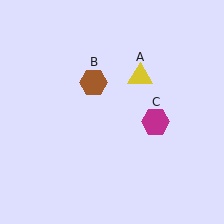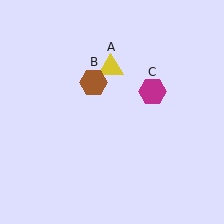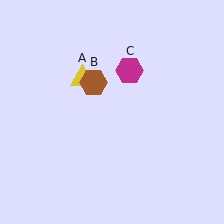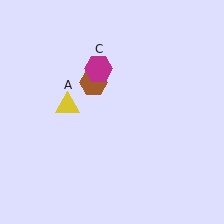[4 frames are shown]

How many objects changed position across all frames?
2 objects changed position: yellow triangle (object A), magenta hexagon (object C).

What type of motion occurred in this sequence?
The yellow triangle (object A), magenta hexagon (object C) rotated counterclockwise around the center of the scene.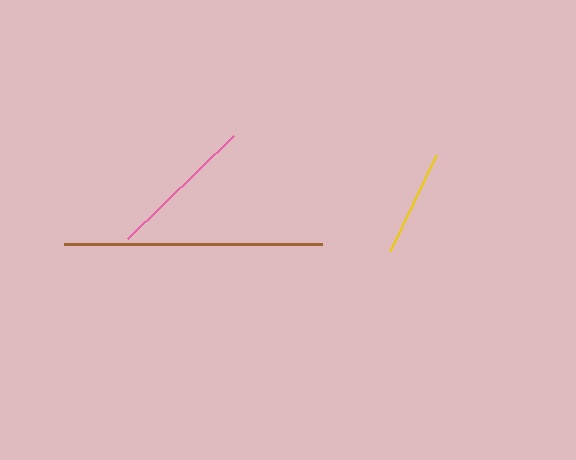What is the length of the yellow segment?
The yellow segment is approximately 106 pixels long.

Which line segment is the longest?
The brown line is the longest at approximately 258 pixels.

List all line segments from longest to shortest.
From longest to shortest: brown, pink, yellow.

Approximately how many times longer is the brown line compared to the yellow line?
The brown line is approximately 2.4 times the length of the yellow line.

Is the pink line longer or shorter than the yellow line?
The pink line is longer than the yellow line.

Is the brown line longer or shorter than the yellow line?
The brown line is longer than the yellow line.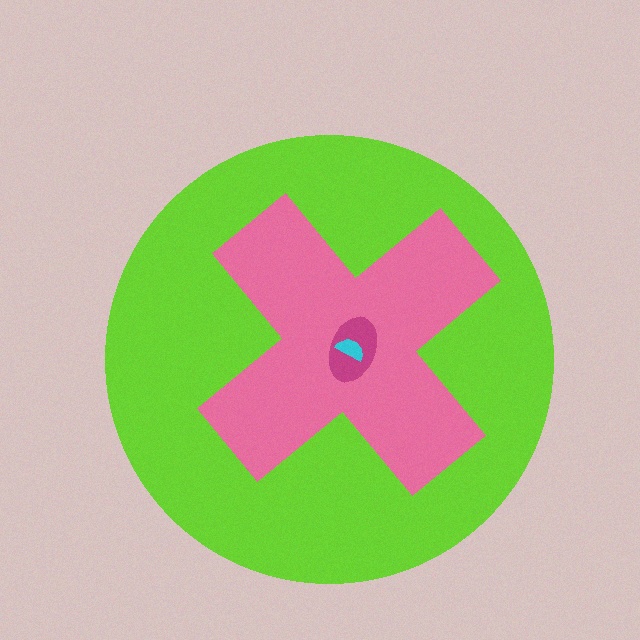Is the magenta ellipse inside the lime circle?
Yes.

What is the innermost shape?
The cyan semicircle.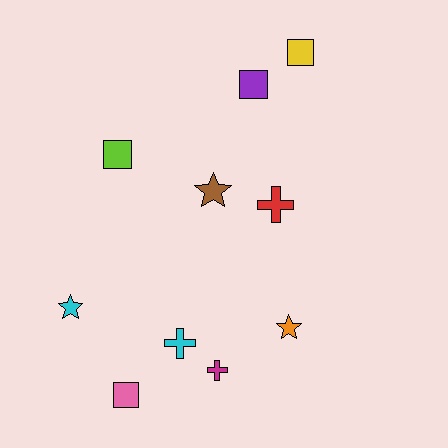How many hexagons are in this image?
There are no hexagons.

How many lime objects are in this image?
There is 1 lime object.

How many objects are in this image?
There are 10 objects.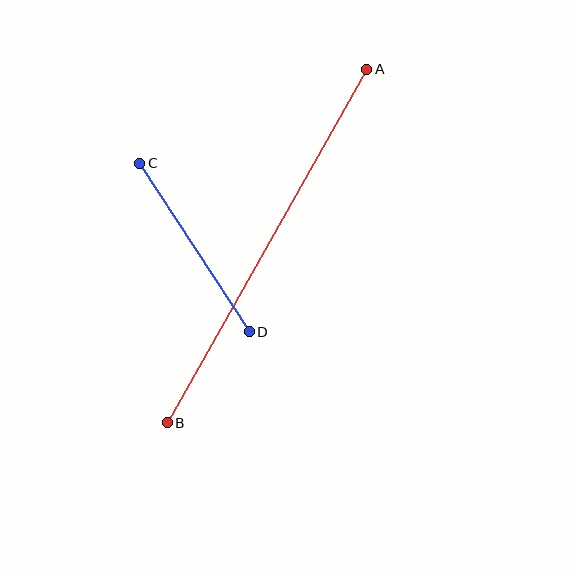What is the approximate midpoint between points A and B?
The midpoint is at approximately (267, 246) pixels.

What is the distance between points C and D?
The distance is approximately 201 pixels.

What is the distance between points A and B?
The distance is approximately 406 pixels.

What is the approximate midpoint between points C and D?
The midpoint is at approximately (195, 247) pixels.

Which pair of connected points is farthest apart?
Points A and B are farthest apart.